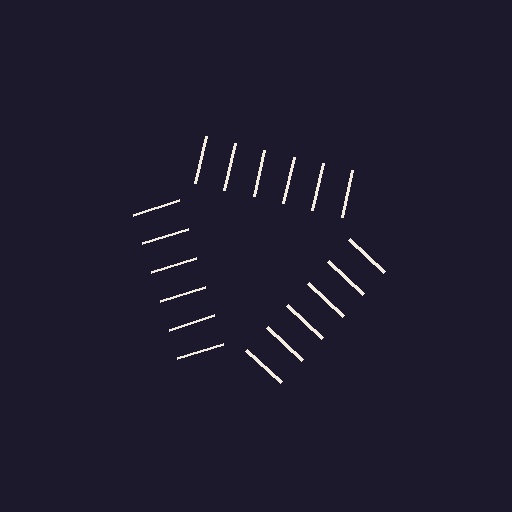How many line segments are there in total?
18 — 6 along each of the 3 edges.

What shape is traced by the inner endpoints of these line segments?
An illusory triangle — the line segments terminate on its edges but no continuous stroke is drawn.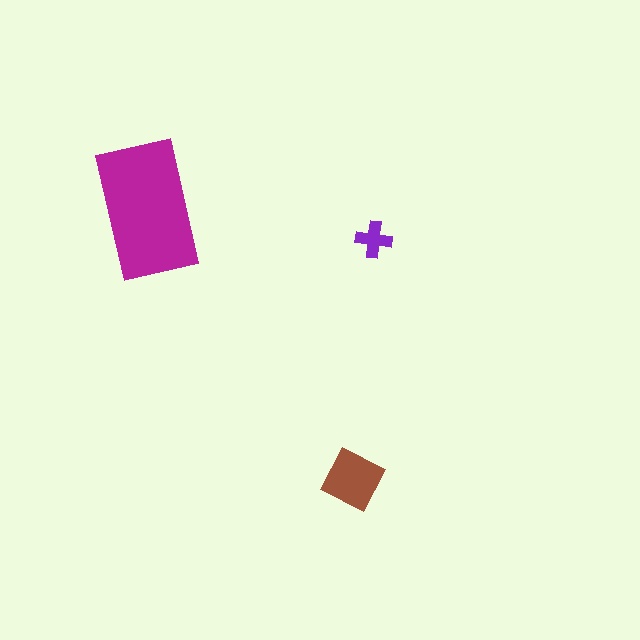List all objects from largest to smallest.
The magenta rectangle, the brown diamond, the purple cross.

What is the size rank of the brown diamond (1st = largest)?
2nd.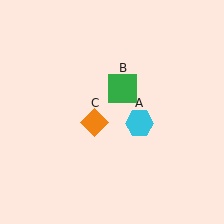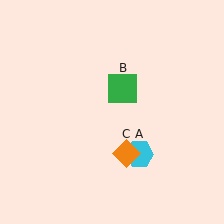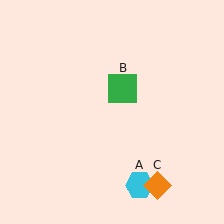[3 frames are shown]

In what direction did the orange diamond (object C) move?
The orange diamond (object C) moved down and to the right.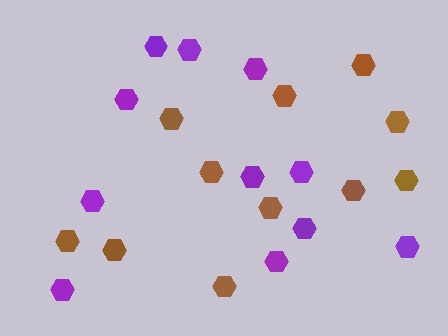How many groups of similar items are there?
There are 2 groups: one group of brown hexagons (11) and one group of purple hexagons (11).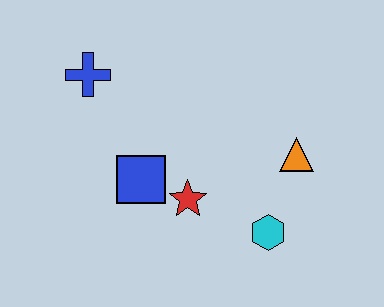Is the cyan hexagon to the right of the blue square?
Yes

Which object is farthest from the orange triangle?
The blue cross is farthest from the orange triangle.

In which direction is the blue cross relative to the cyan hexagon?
The blue cross is to the left of the cyan hexagon.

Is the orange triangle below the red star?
No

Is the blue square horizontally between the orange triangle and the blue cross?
Yes